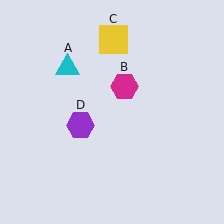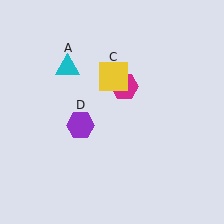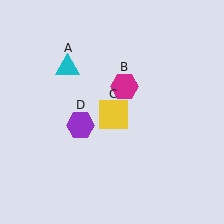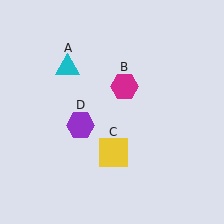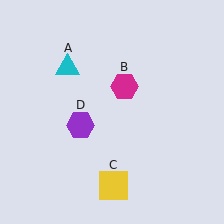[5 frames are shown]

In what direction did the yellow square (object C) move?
The yellow square (object C) moved down.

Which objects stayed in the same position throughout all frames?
Cyan triangle (object A) and magenta hexagon (object B) and purple hexagon (object D) remained stationary.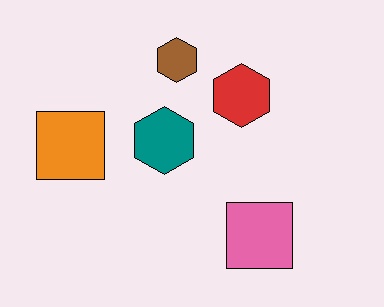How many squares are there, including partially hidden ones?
There are 2 squares.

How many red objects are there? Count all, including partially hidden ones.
There is 1 red object.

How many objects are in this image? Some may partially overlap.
There are 5 objects.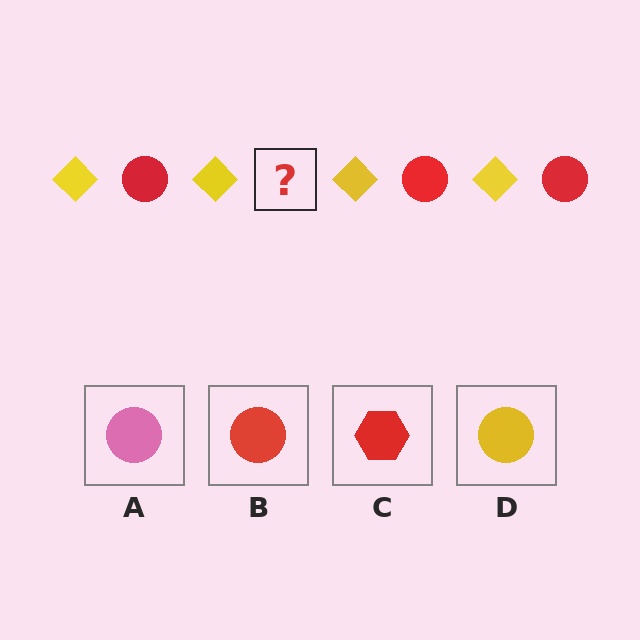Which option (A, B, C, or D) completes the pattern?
B.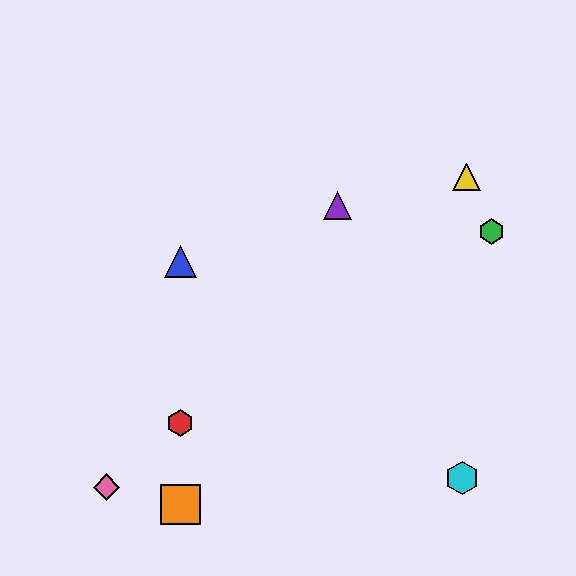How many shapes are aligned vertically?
3 shapes (the red hexagon, the blue triangle, the orange square) are aligned vertically.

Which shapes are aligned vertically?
The red hexagon, the blue triangle, the orange square are aligned vertically.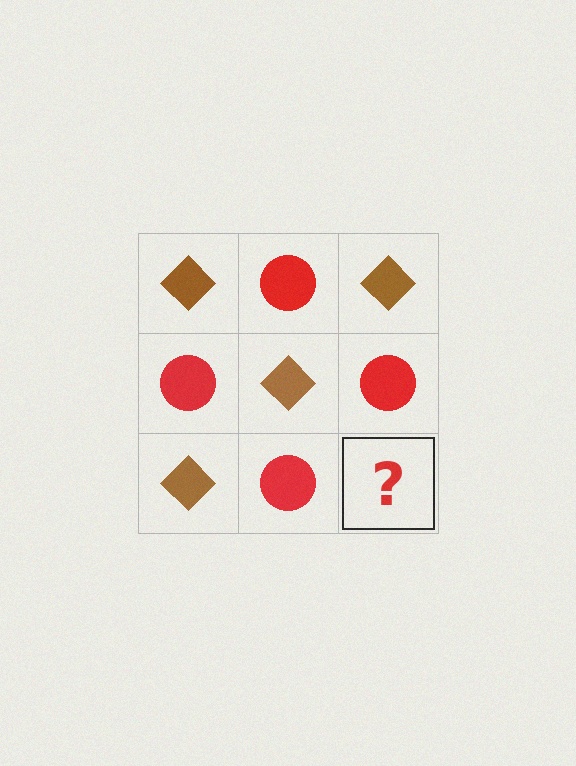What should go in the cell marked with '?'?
The missing cell should contain a brown diamond.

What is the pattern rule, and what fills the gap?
The rule is that it alternates brown diamond and red circle in a checkerboard pattern. The gap should be filled with a brown diamond.